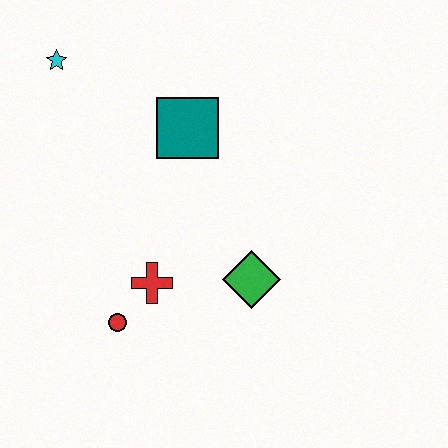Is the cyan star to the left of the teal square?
Yes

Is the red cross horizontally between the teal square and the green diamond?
No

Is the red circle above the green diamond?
No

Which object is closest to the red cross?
The red circle is closest to the red cross.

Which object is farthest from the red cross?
The cyan star is farthest from the red cross.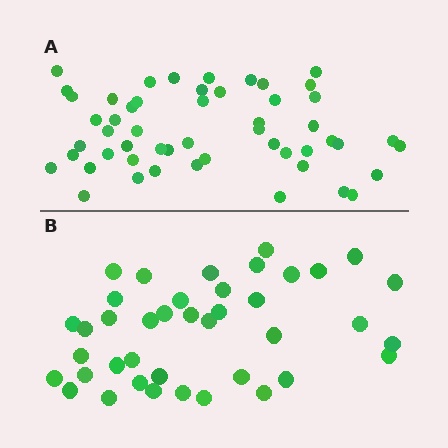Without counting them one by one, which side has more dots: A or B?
Region A (the top region) has more dots.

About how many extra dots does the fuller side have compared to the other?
Region A has roughly 12 or so more dots than region B.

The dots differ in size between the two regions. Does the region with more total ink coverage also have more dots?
No. Region B has more total ink coverage because its dots are larger, but region A actually contains more individual dots. Total area can be misleading — the number of items is what matters here.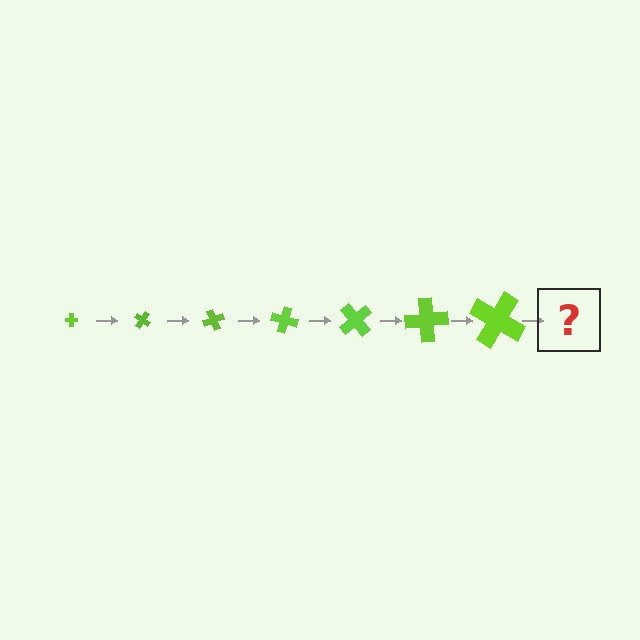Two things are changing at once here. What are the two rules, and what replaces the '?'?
The two rules are that the cross grows larger each step and it rotates 35 degrees each step. The '?' should be a cross, larger than the previous one and rotated 245 degrees from the start.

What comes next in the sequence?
The next element should be a cross, larger than the previous one and rotated 245 degrees from the start.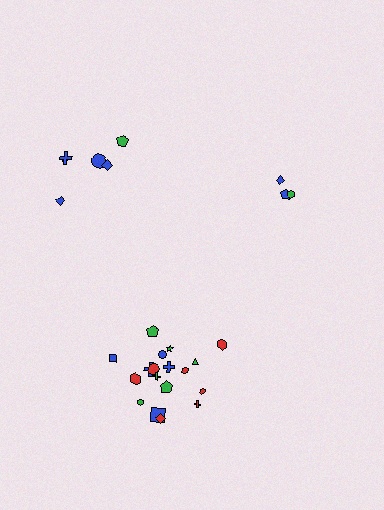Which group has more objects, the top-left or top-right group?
The top-left group.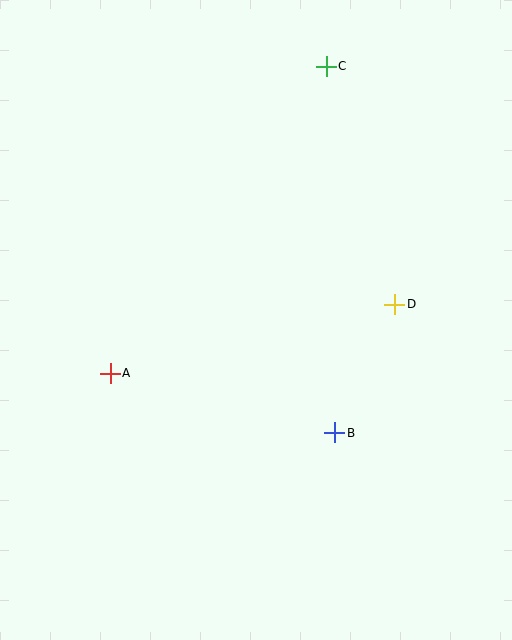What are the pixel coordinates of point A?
Point A is at (110, 373).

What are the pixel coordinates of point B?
Point B is at (335, 433).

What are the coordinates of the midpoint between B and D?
The midpoint between B and D is at (365, 368).